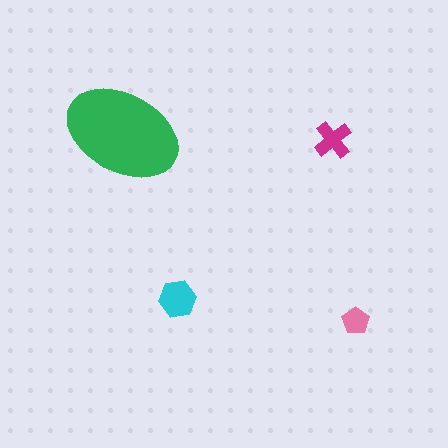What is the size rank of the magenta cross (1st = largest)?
3rd.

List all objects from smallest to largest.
The pink pentagon, the magenta cross, the cyan hexagon, the green ellipse.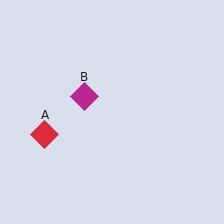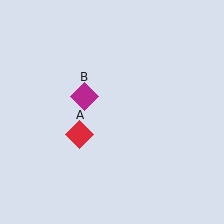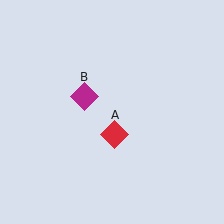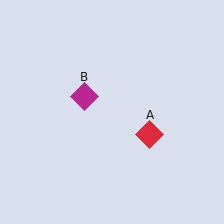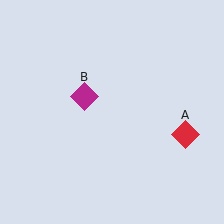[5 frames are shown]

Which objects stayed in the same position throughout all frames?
Magenta diamond (object B) remained stationary.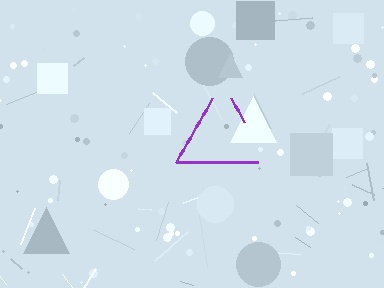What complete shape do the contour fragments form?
The contour fragments form a triangle.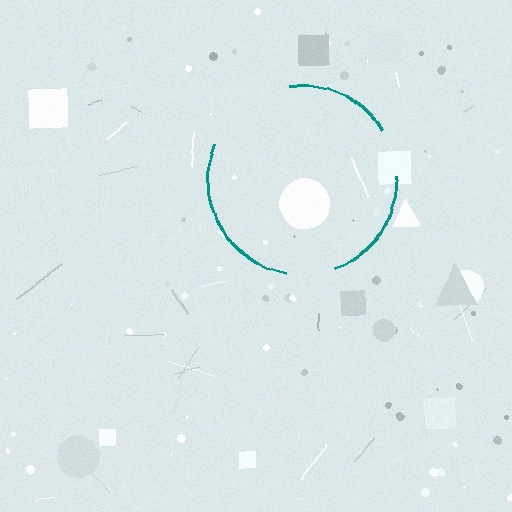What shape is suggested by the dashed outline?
The dashed outline suggests a circle.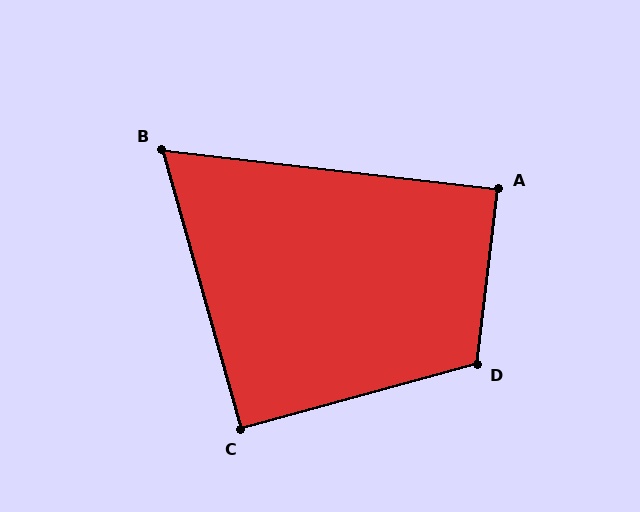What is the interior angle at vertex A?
Approximately 90 degrees (approximately right).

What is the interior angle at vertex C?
Approximately 90 degrees (approximately right).